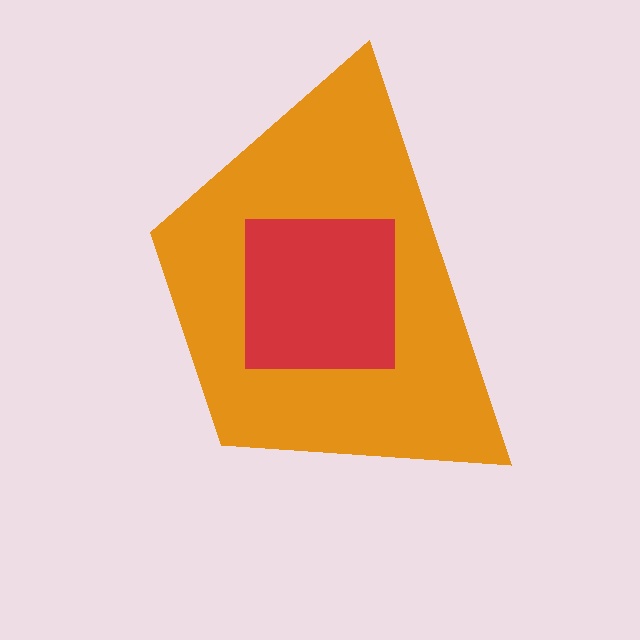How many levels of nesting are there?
2.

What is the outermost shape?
The orange trapezoid.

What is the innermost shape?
The red square.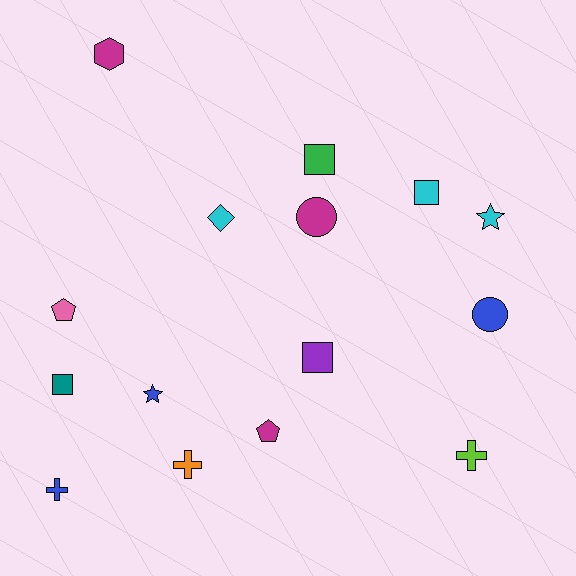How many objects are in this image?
There are 15 objects.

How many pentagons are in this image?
There are 2 pentagons.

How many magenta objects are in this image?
There are 3 magenta objects.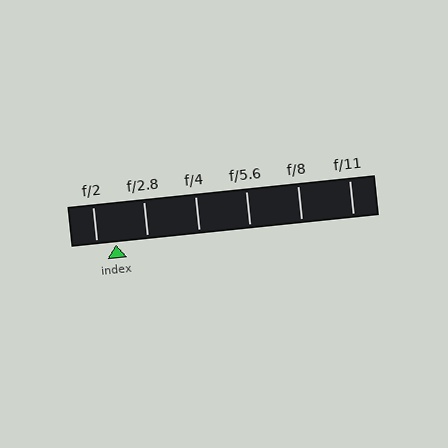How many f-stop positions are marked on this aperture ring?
There are 6 f-stop positions marked.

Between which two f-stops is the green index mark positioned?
The index mark is between f/2 and f/2.8.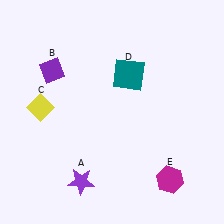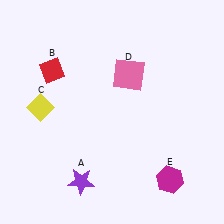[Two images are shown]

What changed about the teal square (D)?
In Image 1, D is teal. In Image 2, it changed to pink.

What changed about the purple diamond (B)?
In Image 1, B is purple. In Image 2, it changed to red.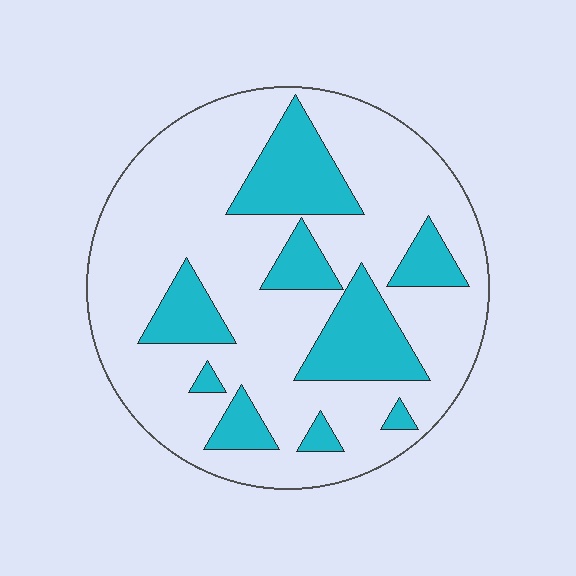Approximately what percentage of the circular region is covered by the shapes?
Approximately 25%.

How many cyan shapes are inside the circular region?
9.